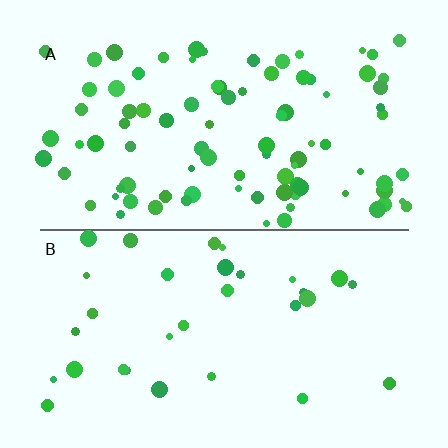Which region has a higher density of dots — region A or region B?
A (the top).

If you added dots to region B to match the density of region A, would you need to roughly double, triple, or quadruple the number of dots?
Approximately triple.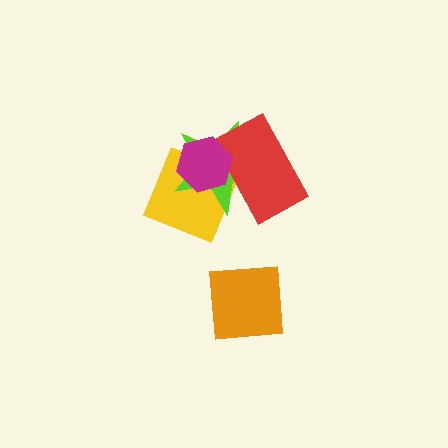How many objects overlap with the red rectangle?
3 objects overlap with the red rectangle.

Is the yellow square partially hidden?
Yes, it is partially covered by another shape.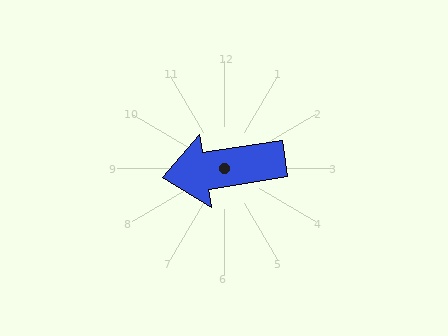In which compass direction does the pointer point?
West.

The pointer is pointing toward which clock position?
Roughly 9 o'clock.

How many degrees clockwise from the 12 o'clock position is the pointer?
Approximately 261 degrees.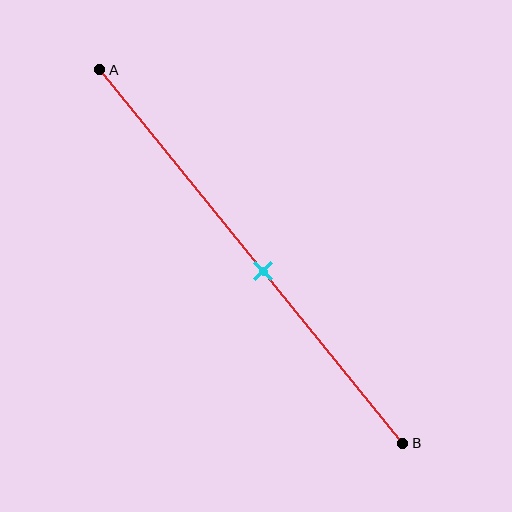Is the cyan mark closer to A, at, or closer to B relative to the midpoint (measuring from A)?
The cyan mark is closer to point B than the midpoint of segment AB.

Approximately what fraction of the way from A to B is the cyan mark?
The cyan mark is approximately 55% of the way from A to B.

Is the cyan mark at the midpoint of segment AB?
No, the mark is at about 55% from A, not at the 50% midpoint.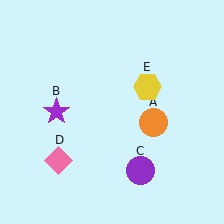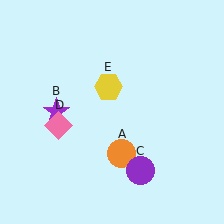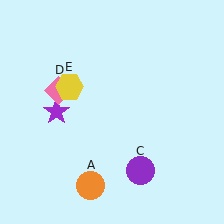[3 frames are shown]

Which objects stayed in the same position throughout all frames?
Purple star (object B) and purple circle (object C) remained stationary.